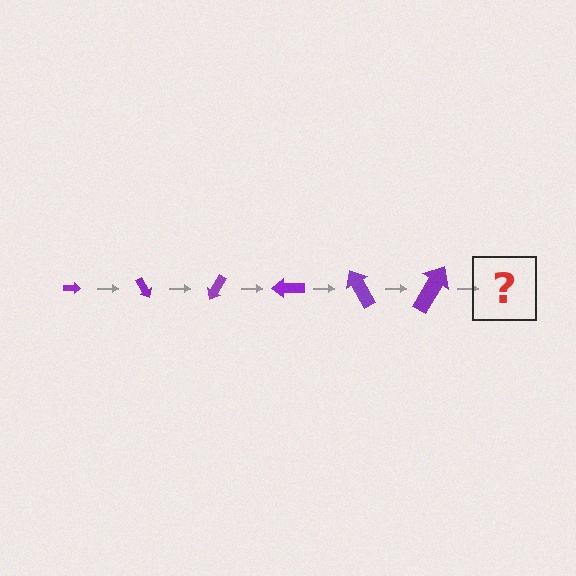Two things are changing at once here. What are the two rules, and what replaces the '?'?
The two rules are that the arrow grows larger each step and it rotates 60 degrees each step. The '?' should be an arrow, larger than the previous one and rotated 360 degrees from the start.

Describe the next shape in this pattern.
It should be an arrow, larger than the previous one and rotated 360 degrees from the start.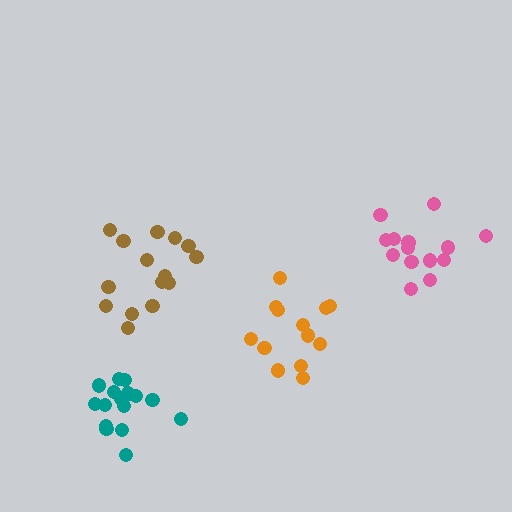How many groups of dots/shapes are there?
There are 4 groups.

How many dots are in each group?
Group 1: 17 dots, Group 2: 15 dots, Group 3: 13 dots, Group 4: 14 dots (59 total).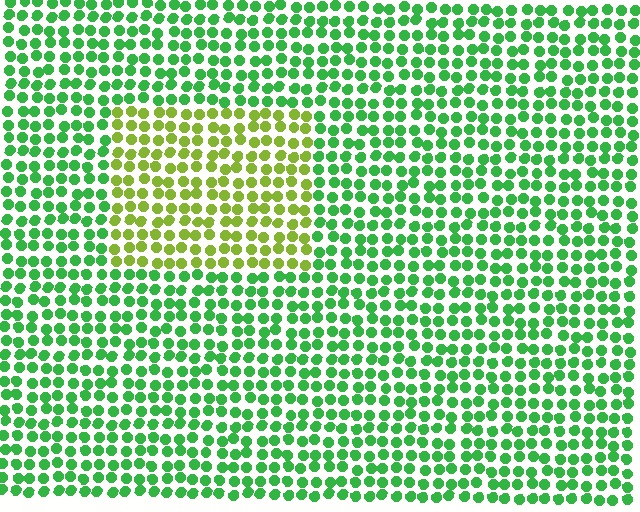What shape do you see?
I see a rectangle.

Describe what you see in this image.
The image is filled with small green elements in a uniform arrangement. A rectangle-shaped region is visible where the elements are tinted to a slightly different hue, forming a subtle color boundary.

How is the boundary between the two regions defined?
The boundary is defined purely by a slight shift in hue (about 45 degrees). Spacing, size, and orientation are identical on both sides.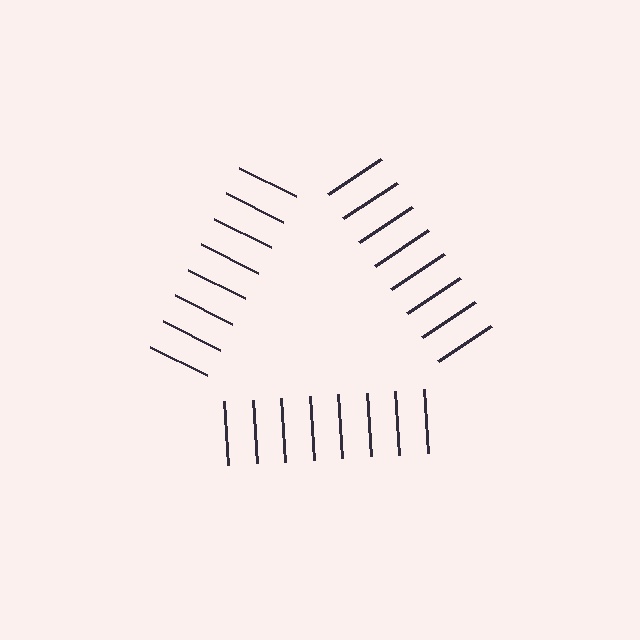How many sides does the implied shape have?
3 sides — the line-ends trace a triangle.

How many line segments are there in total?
24 — 8 along each of the 3 edges.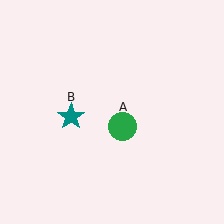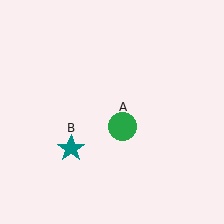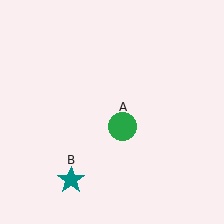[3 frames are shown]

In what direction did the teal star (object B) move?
The teal star (object B) moved down.